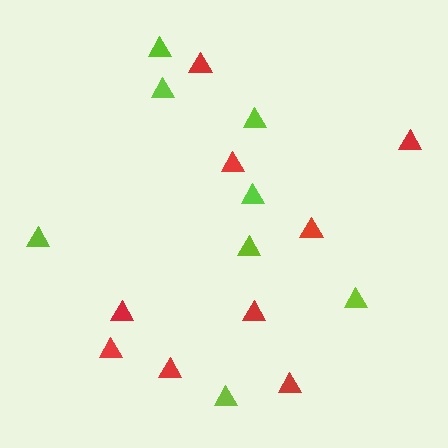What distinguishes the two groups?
There are 2 groups: one group of lime triangles (8) and one group of red triangles (9).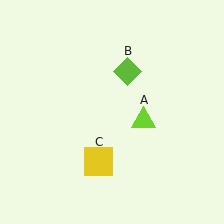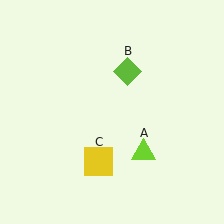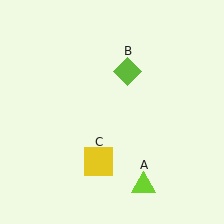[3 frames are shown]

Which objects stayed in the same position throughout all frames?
Lime diamond (object B) and yellow square (object C) remained stationary.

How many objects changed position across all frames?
1 object changed position: lime triangle (object A).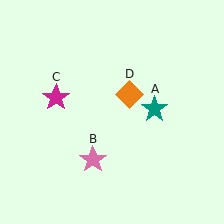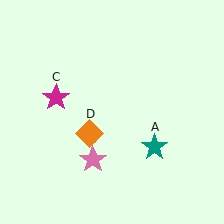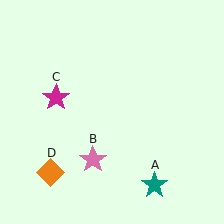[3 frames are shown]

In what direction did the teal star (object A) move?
The teal star (object A) moved down.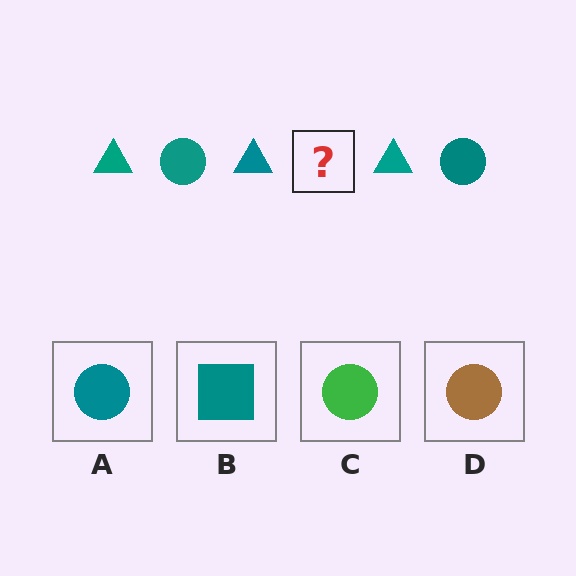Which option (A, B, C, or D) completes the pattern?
A.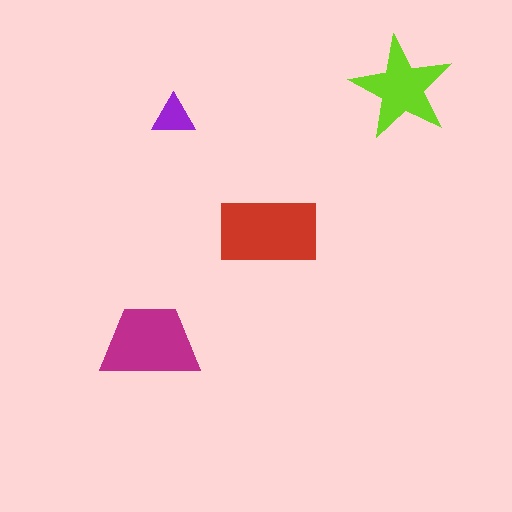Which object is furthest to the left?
The magenta trapezoid is leftmost.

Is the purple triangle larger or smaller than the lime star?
Smaller.